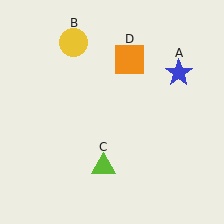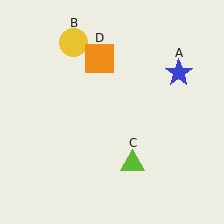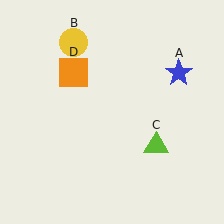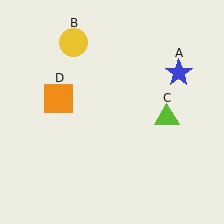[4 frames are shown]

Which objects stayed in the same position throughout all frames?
Blue star (object A) and yellow circle (object B) remained stationary.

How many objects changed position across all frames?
2 objects changed position: lime triangle (object C), orange square (object D).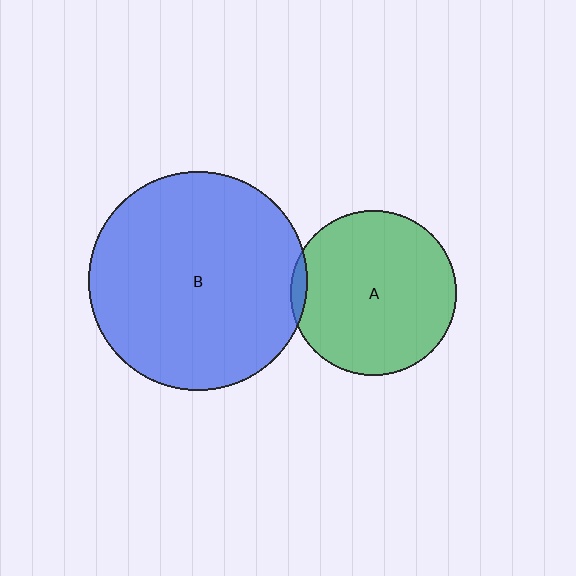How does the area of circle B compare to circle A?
Approximately 1.8 times.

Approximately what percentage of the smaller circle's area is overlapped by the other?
Approximately 5%.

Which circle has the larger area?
Circle B (blue).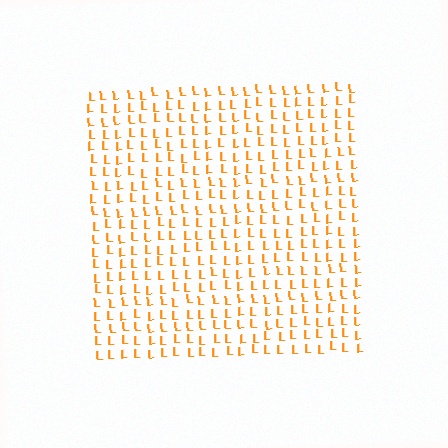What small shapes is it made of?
It is made of small letter L's.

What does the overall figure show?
The overall figure shows a square.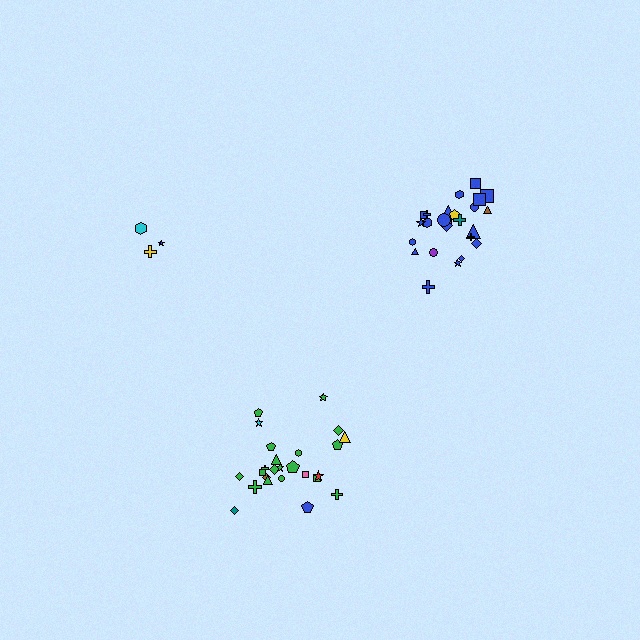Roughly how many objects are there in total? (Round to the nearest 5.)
Roughly 55 objects in total.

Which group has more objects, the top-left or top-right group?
The top-right group.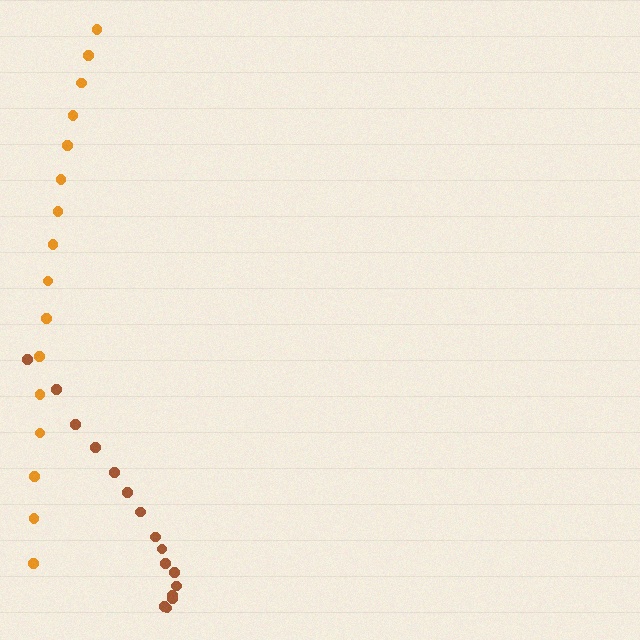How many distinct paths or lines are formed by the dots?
There are 2 distinct paths.